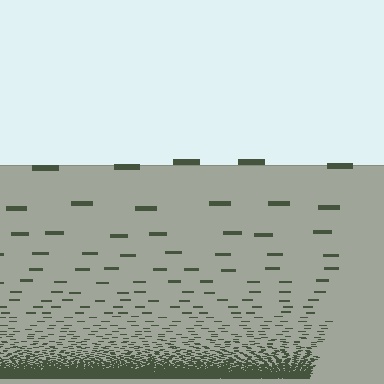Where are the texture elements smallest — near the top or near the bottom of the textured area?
Near the bottom.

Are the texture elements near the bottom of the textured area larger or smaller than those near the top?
Smaller. The gradient is inverted — elements near the bottom are smaller and denser.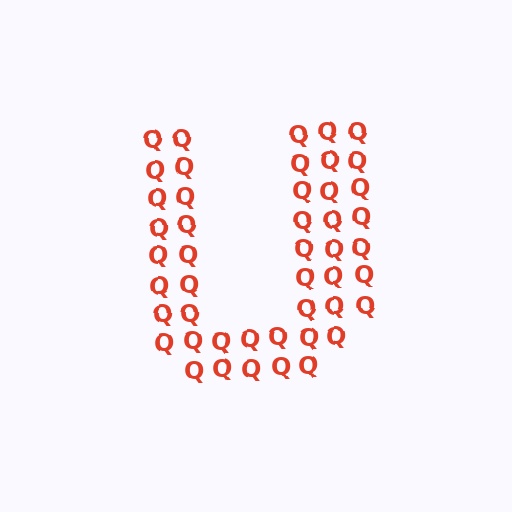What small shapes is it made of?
It is made of small letter Q's.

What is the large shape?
The large shape is the letter U.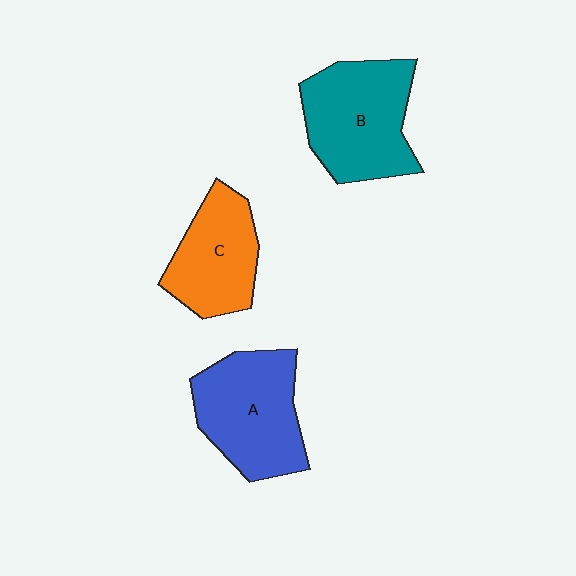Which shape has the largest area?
Shape B (teal).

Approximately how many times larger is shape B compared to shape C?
Approximately 1.3 times.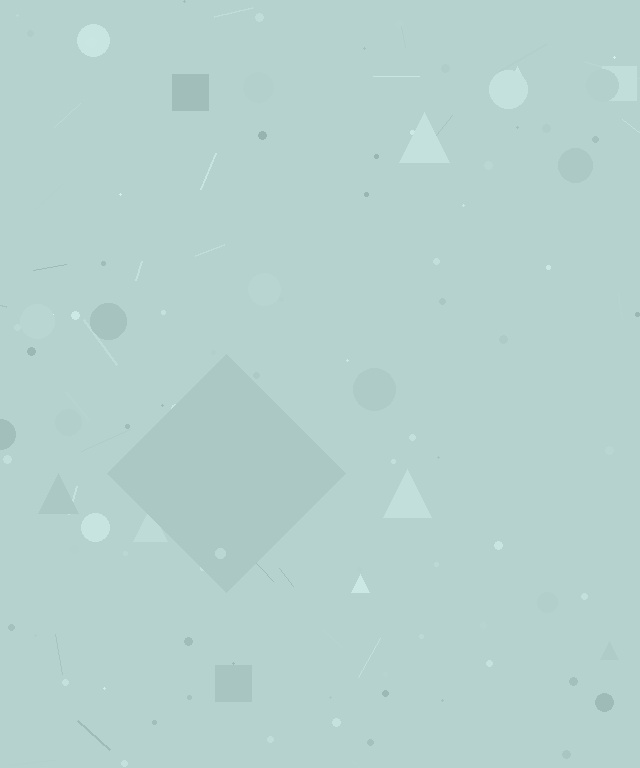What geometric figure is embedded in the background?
A diamond is embedded in the background.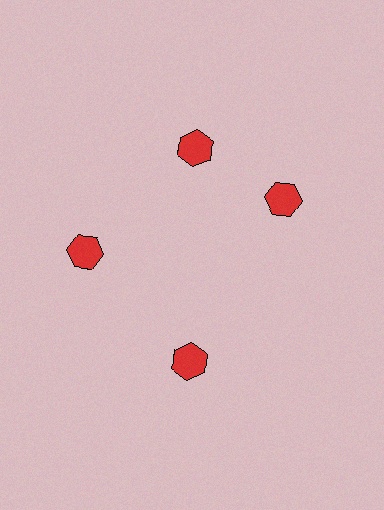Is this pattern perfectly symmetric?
No. The 4 red hexagons are arranged in a ring, but one element near the 3 o'clock position is rotated out of alignment along the ring, breaking the 4-fold rotational symmetry.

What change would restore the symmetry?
The symmetry would be restored by rotating it back into even spacing with its neighbors so that all 4 hexagons sit at equal angles and equal distance from the center.